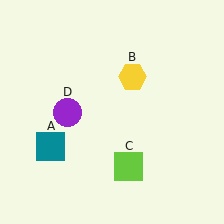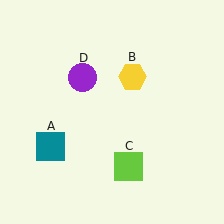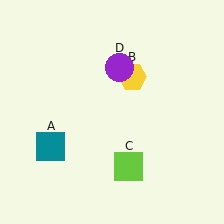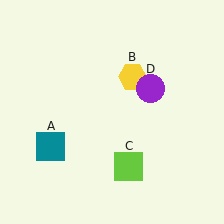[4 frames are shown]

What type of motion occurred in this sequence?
The purple circle (object D) rotated clockwise around the center of the scene.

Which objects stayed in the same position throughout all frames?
Teal square (object A) and yellow hexagon (object B) and lime square (object C) remained stationary.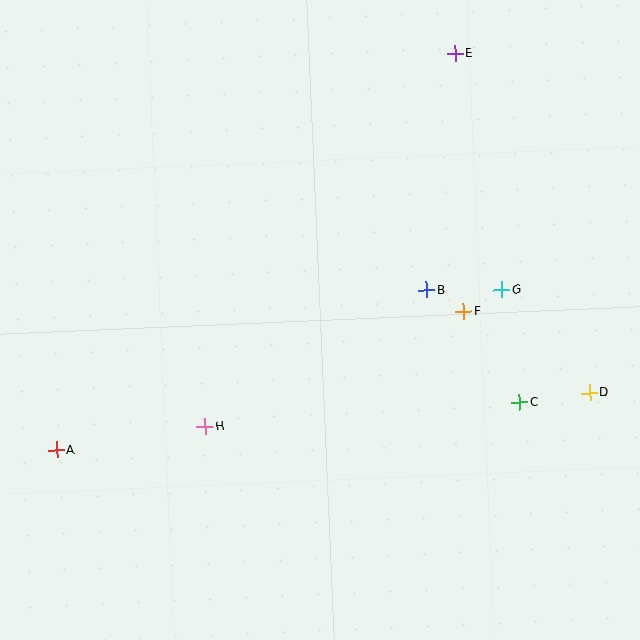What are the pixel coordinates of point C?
Point C is at (520, 402).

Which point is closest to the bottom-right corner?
Point D is closest to the bottom-right corner.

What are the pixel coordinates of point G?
Point G is at (502, 290).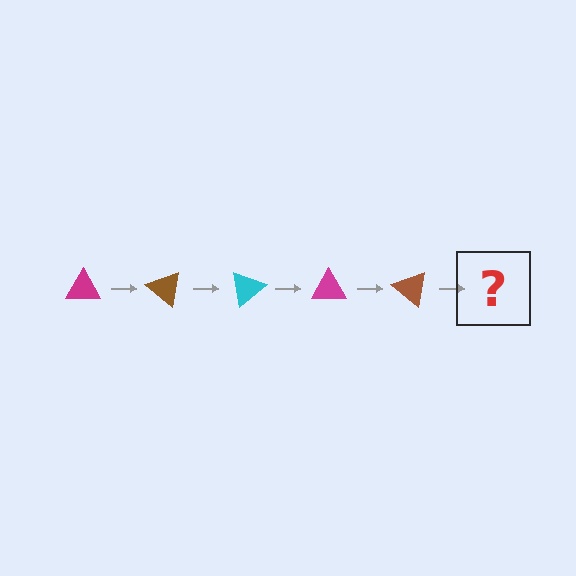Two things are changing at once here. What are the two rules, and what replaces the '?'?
The two rules are that it rotates 40 degrees each step and the color cycles through magenta, brown, and cyan. The '?' should be a cyan triangle, rotated 200 degrees from the start.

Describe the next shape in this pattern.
It should be a cyan triangle, rotated 200 degrees from the start.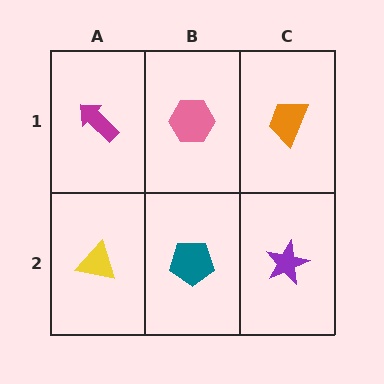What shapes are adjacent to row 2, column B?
A pink hexagon (row 1, column B), a yellow triangle (row 2, column A), a purple star (row 2, column C).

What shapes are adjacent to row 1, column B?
A teal pentagon (row 2, column B), a magenta arrow (row 1, column A), an orange trapezoid (row 1, column C).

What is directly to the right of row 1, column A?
A pink hexagon.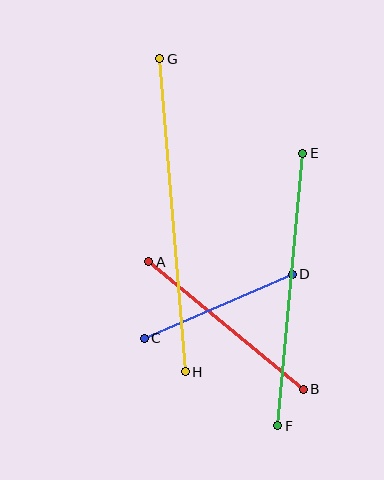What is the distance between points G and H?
The distance is approximately 314 pixels.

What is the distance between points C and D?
The distance is approximately 162 pixels.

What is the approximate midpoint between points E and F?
The midpoint is at approximately (290, 289) pixels.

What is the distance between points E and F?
The distance is approximately 273 pixels.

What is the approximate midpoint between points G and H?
The midpoint is at approximately (173, 215) pixels.